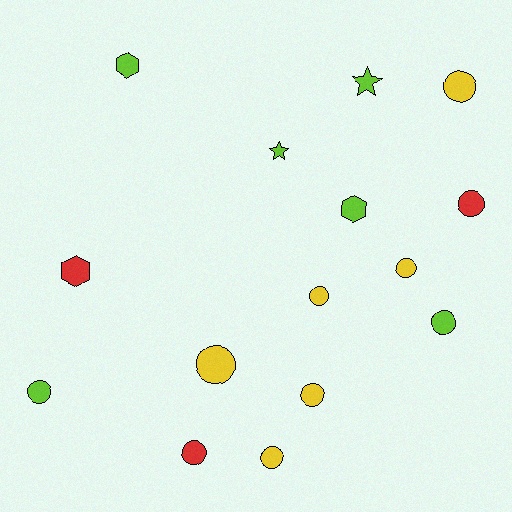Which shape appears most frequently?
Circle, with 10 objects.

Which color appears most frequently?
Yellow, with 6 objects.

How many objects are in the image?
There are 15 objects.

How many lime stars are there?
There are 2 lime stars.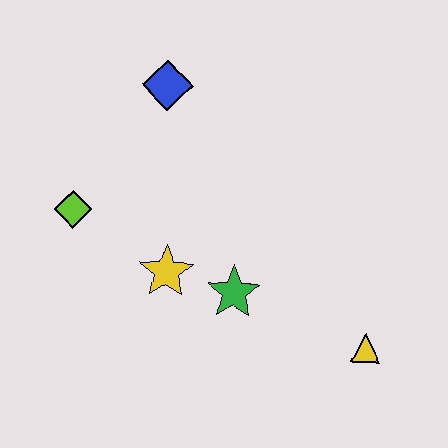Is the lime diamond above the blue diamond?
No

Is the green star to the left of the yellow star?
No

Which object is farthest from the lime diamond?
The yellow triangle is farthest from the lime diamond.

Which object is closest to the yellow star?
The green star is closest to the yellow star.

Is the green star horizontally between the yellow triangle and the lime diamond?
Yes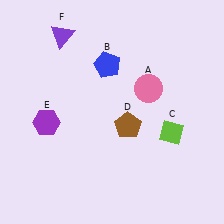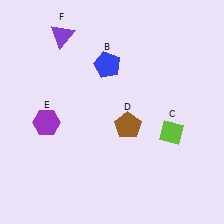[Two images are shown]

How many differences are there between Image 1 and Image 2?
There is 1 difference between the two images.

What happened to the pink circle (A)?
The pink circle (A) was removed in Image 2. It was in the top-right area of Image 1.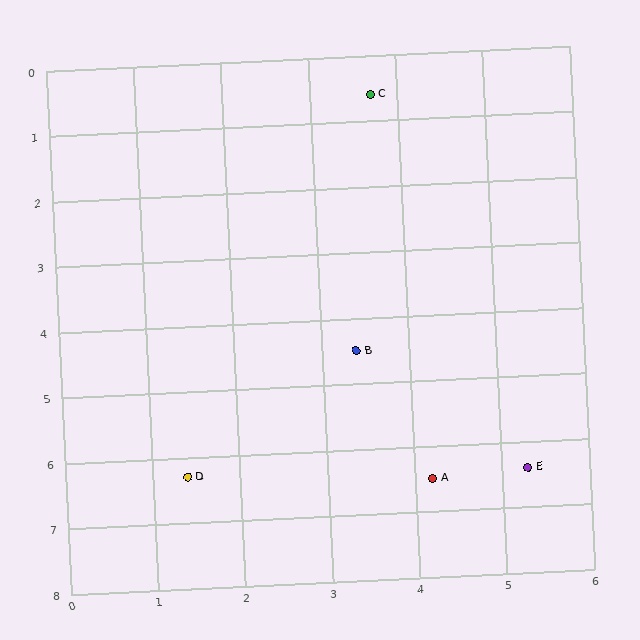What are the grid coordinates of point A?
Point A is at approximately (4.2, 6.5).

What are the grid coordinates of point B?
Point B is at approximately (3.4, 4.5).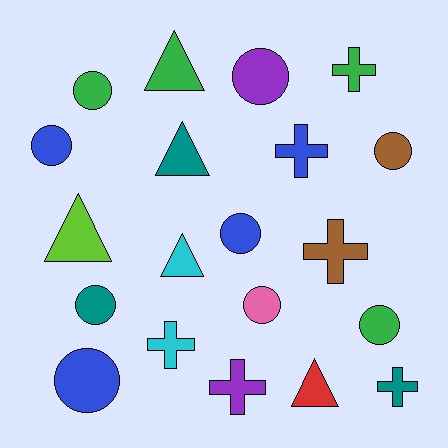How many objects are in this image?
There are 20 objects.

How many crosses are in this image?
There are 6 crosses.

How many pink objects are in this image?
There is 1 pink object.